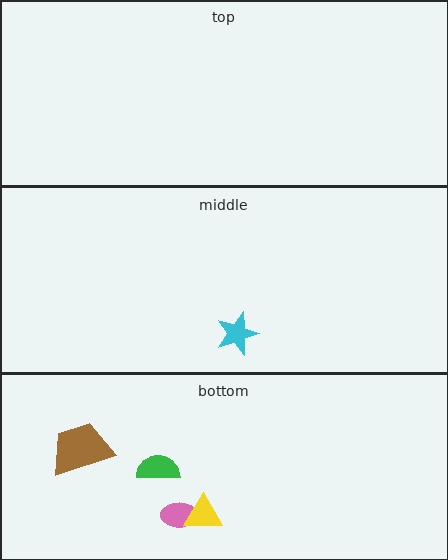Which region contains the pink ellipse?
The bottom region.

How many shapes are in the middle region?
1.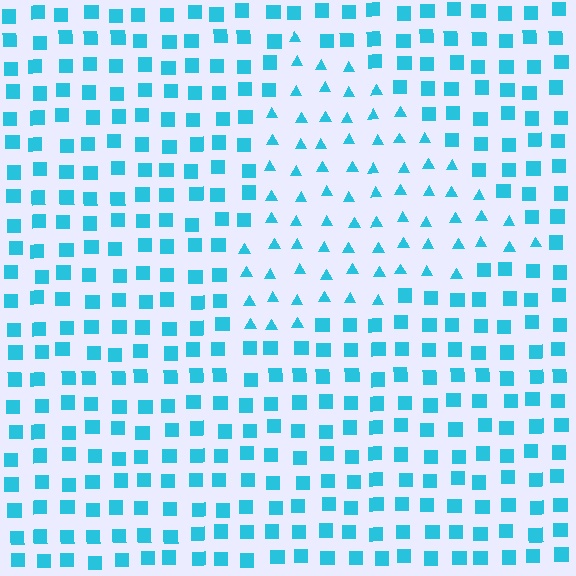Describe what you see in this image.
The image is filled with small cyan elements arranged in a uniform grid. A triangle-shaped region contains triangles, while the surrounding area contains squares. The boundary is defined purely by the change in element shape.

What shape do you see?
I see a triangle.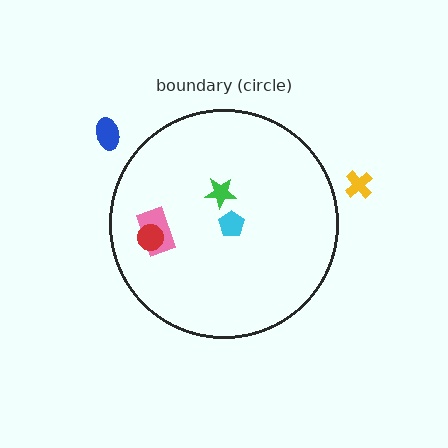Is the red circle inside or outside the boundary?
Inside.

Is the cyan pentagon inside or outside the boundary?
Inside.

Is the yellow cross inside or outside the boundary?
Outside.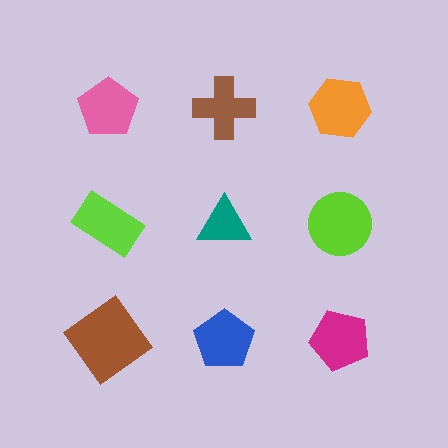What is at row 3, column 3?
A magenta pentagon.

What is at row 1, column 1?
A pink pentagon.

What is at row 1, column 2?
A brown cross.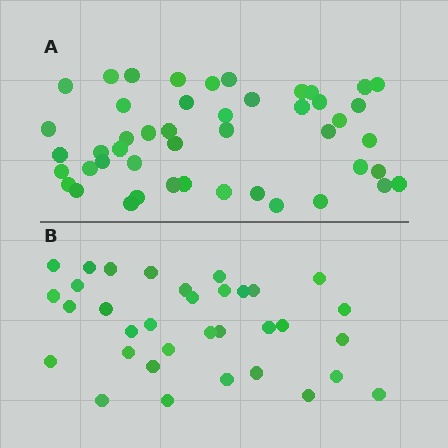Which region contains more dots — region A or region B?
Region A (the top region) has more dots.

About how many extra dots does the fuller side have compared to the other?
Region A has approximately 15 more dots than region B.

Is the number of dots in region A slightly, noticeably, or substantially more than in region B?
Region A has noticeably more, but not dramatically so. The ratio is roughly 1.4 to 1.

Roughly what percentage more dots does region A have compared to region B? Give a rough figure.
About 40% more.